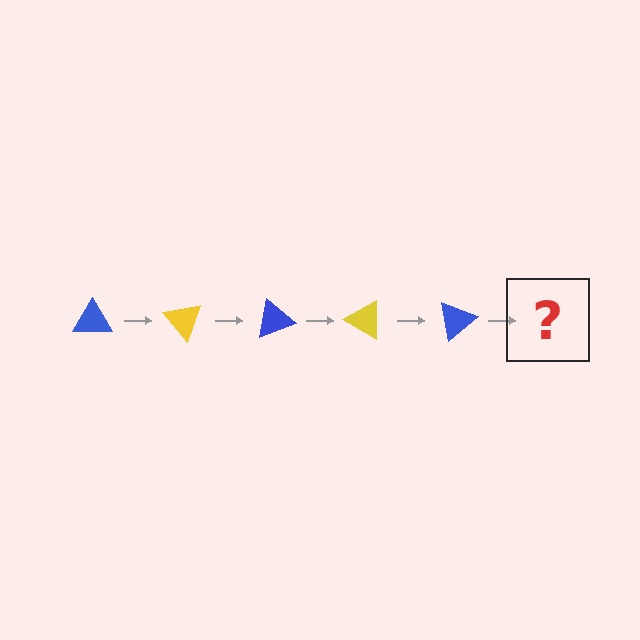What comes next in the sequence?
The next element should be a yellow triangle, rotated 250 degrees from the start.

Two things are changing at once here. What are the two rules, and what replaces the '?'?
The two rules are that it rotates 50 degrees each step and the color cycles through blue and yellow. The '?' should be a yellow triangle, rotated 250 degrees from the start.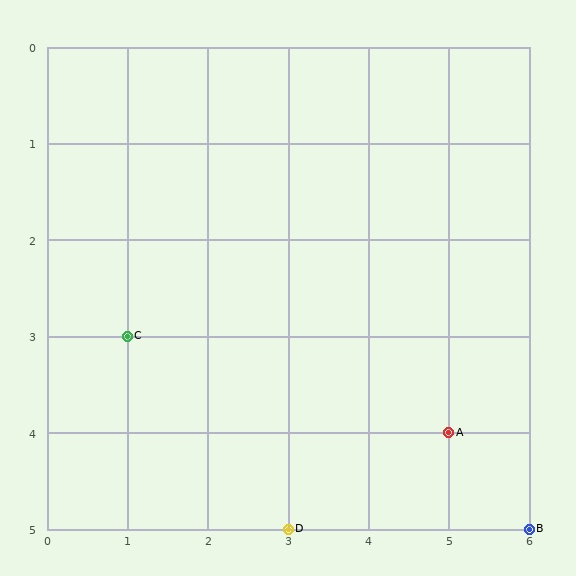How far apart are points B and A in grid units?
Points B and A are 1 column and 1 row apart (about 1.4 grid units diagonally).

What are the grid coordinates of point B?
Point B is at grid coordinates (6, 5).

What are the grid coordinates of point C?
Point C is at grid coordinates (1, 3).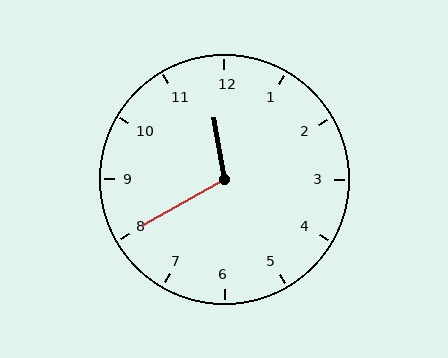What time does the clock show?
11:40.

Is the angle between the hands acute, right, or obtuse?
It is obtuse.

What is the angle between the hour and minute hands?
Approximately 110 degrees.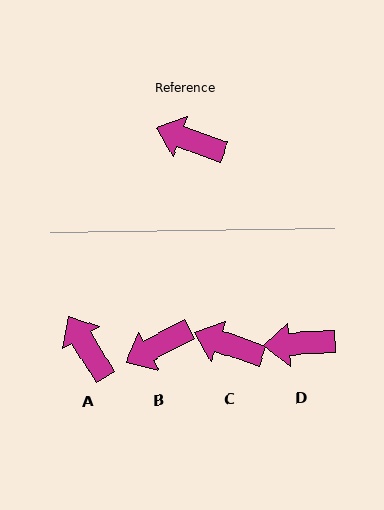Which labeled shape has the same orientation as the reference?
C.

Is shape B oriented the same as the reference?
No, it is off by about 48 degrees.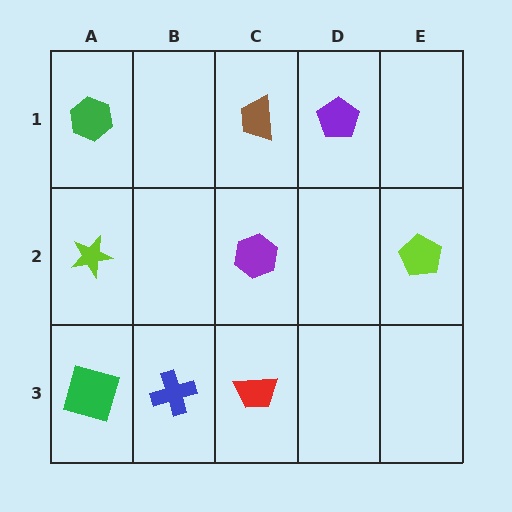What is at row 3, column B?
A blue cross.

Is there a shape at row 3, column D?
No, that cell is empty.